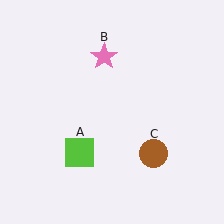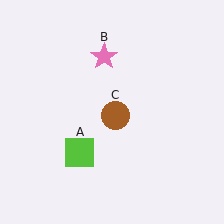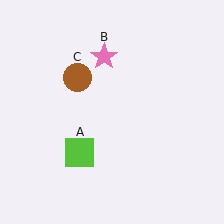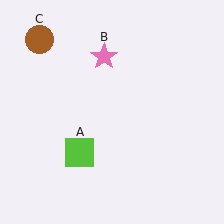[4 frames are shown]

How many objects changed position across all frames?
1 object changed position: brown circle (object C).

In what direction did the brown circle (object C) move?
The brown circle (object C) moved up and to the left.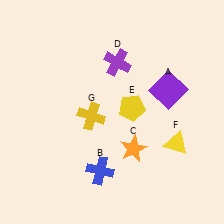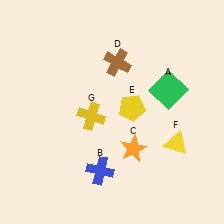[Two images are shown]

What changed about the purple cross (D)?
In Image 1, D is purple. In Image 2, it changed to brown.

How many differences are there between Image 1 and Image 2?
There are 2 differences between the two images.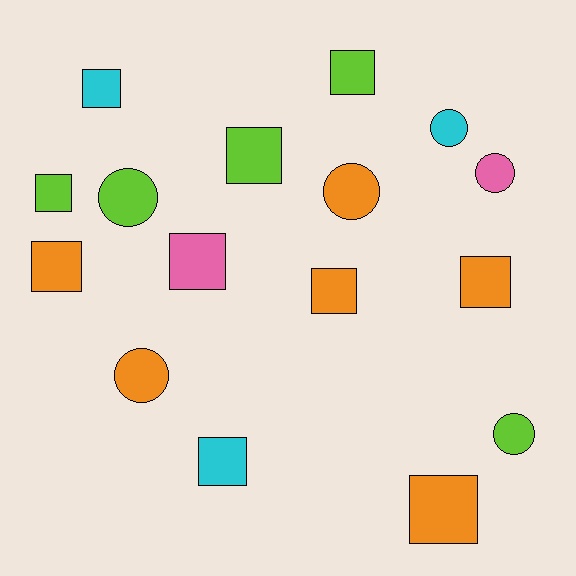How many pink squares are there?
There is 1 pink square.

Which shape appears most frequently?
Square, with 10 objects.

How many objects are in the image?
There are 16 objects.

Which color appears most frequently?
Orange, with 6 objects.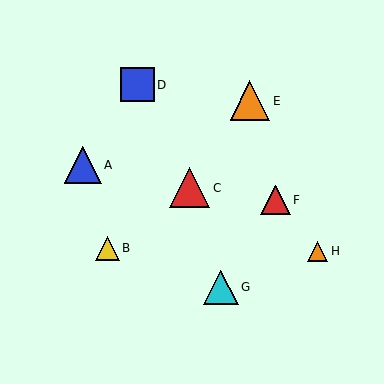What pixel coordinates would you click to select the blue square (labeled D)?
Click at (137, 85) to select the blue square D.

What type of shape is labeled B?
Shape B is a yellow triangle.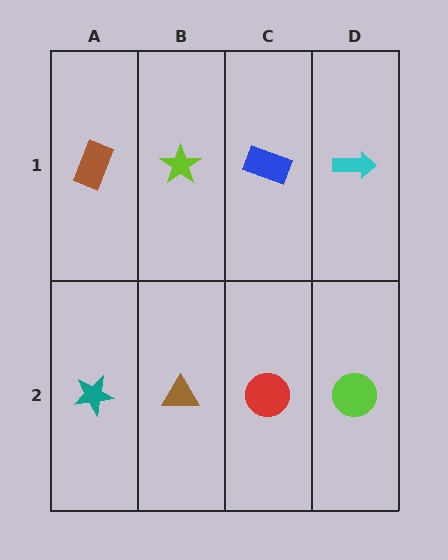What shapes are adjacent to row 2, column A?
A brown rectangle (row 1, column A), a brown triangle (row 2, column B).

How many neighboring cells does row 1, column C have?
3.